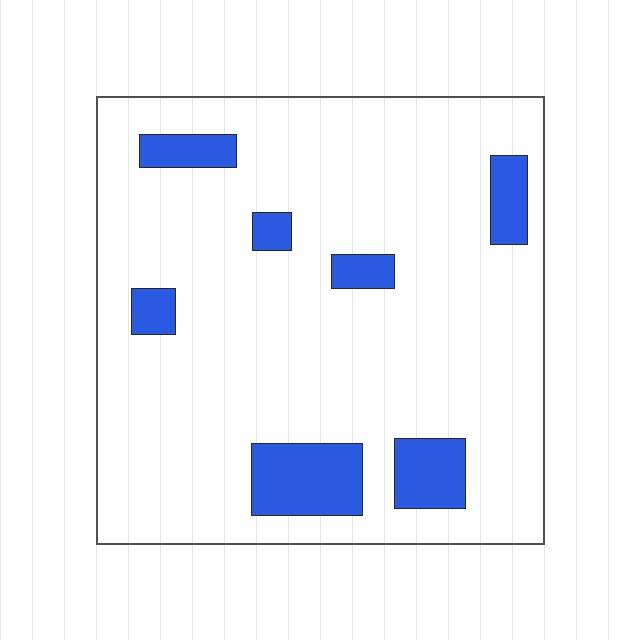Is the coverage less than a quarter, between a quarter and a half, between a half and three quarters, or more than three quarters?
Less than a quarter.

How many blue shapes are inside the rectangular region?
7.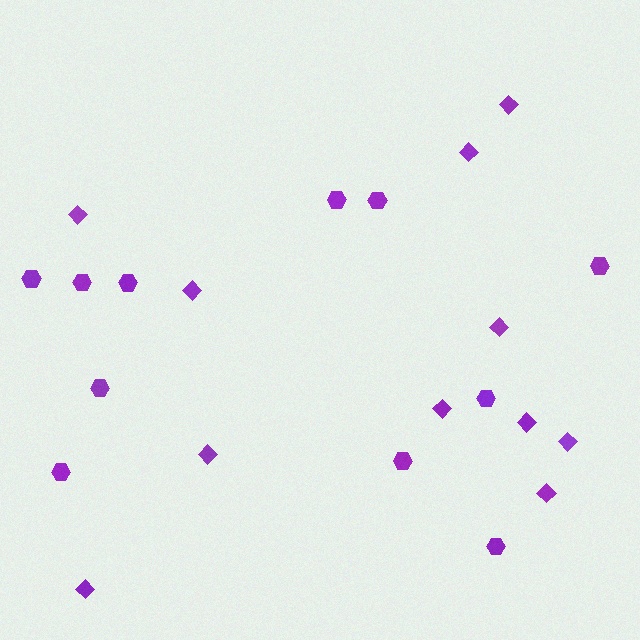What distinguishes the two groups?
There are 2 groups: one group of diamonds (11) and one group of hexagons (11).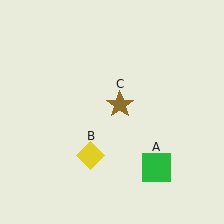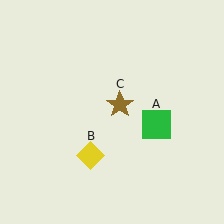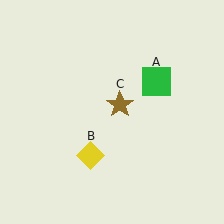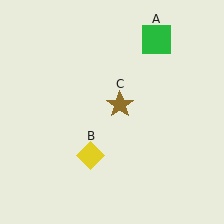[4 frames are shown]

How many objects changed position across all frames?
1 object changed position: green square (object A).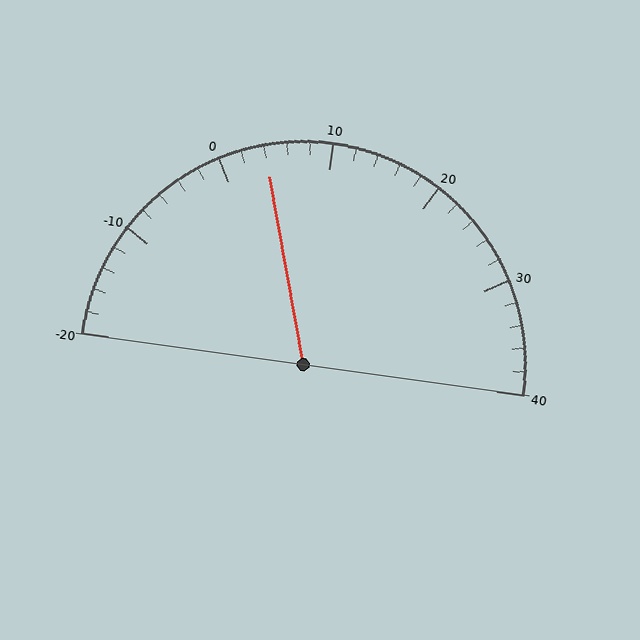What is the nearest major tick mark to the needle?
The nearest major tick mark is 0.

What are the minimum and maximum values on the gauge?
The gauge ranges from -20 to 40.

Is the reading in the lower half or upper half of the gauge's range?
The reading is in the lower half of the range (-20 to 40).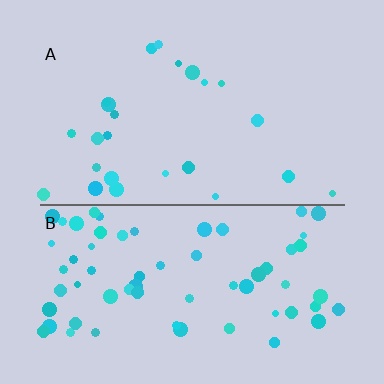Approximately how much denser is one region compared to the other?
Approximately 2.7× — region B over region A.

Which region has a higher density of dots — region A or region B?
B (the bottom).